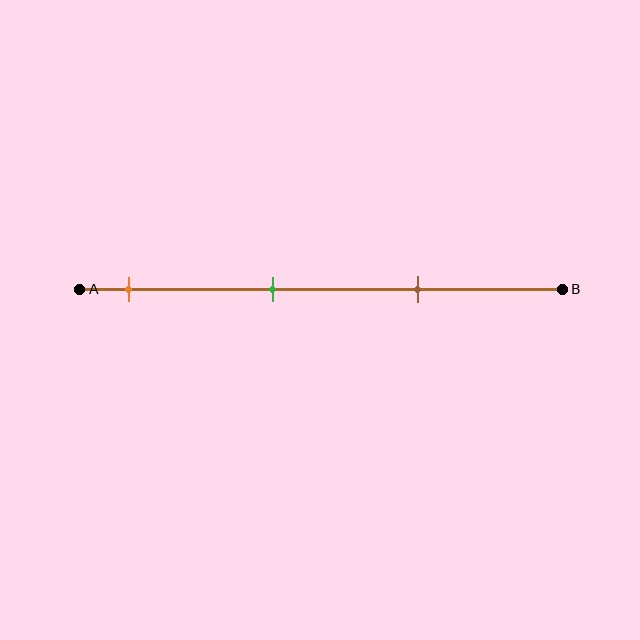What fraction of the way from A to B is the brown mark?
The brown mark is approximately 70% (0.7) of the way from A to B.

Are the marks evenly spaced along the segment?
Yes, the marks are approximately evenly spaced.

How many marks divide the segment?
There are 3 marks dividing the segment.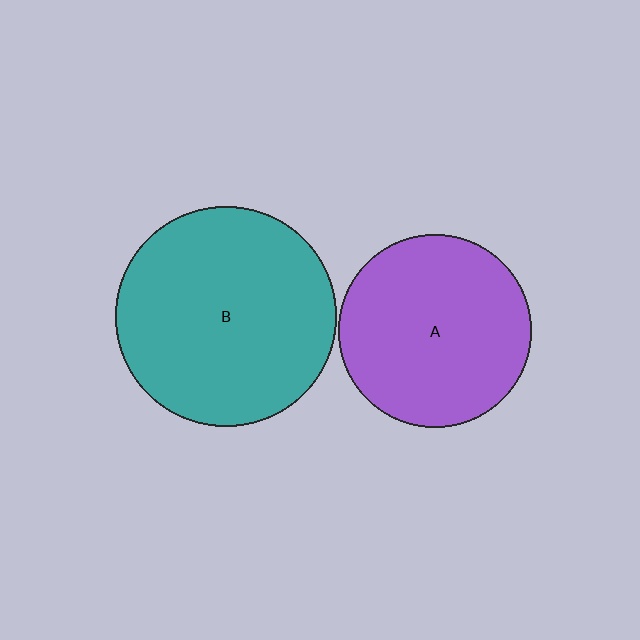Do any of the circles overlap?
No, none of the circles overlap.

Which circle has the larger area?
Circle B (teal).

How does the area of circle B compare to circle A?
Approximately 1.3 times.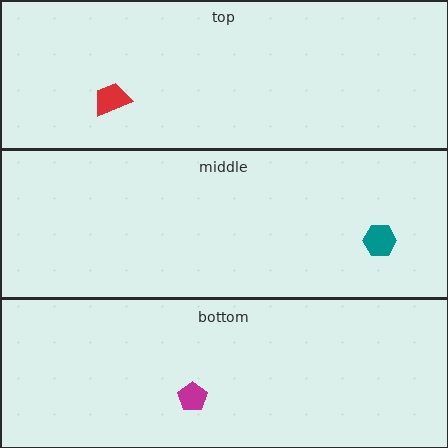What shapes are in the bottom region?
The magenta pentagon.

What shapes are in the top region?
The red trapezoid.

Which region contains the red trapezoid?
The top region.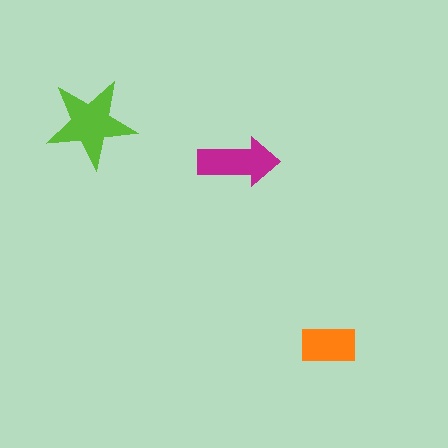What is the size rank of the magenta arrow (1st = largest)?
2nd.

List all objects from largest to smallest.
The lime star, the magenta arrow, the orange rectangle.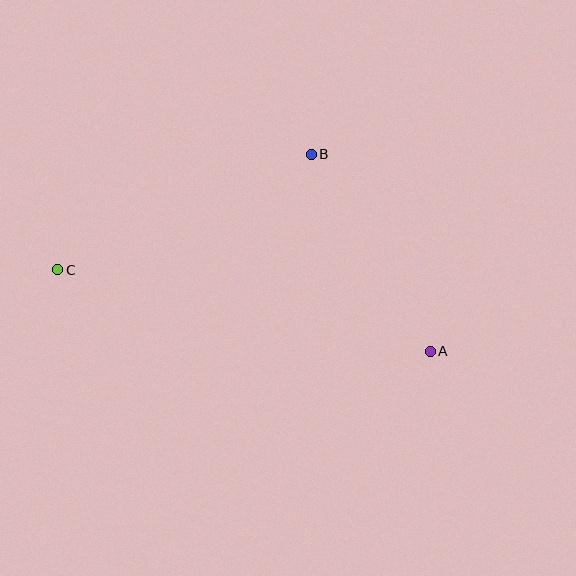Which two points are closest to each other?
Points A and B are closest to each other.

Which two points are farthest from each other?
Points A and C are farthest from each other.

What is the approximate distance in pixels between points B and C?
The distance between B and C is approximately 278 pixels.